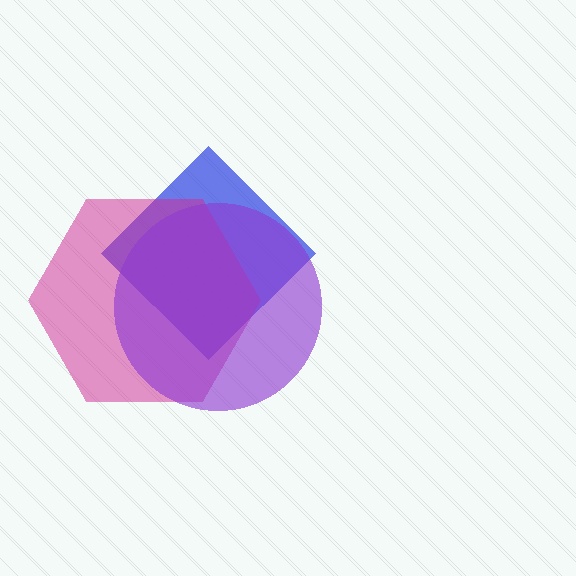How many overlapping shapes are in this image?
There are 3 overlapping shapes in the image.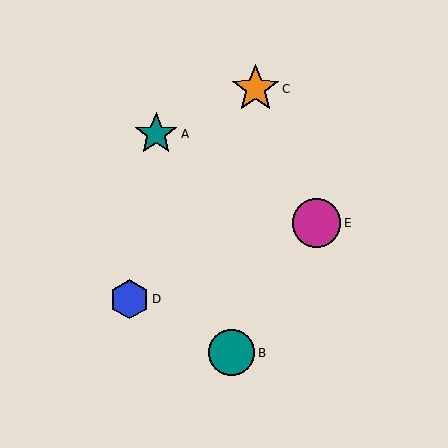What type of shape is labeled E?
Shape E is a magenta circle.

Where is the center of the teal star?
The center of the teal star is at (156, 134).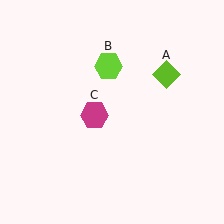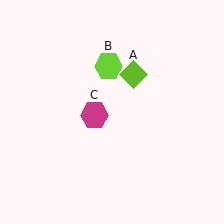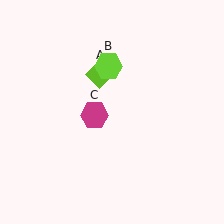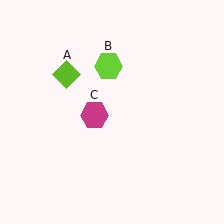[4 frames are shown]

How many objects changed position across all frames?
1 object changed position: lime diamond (object A).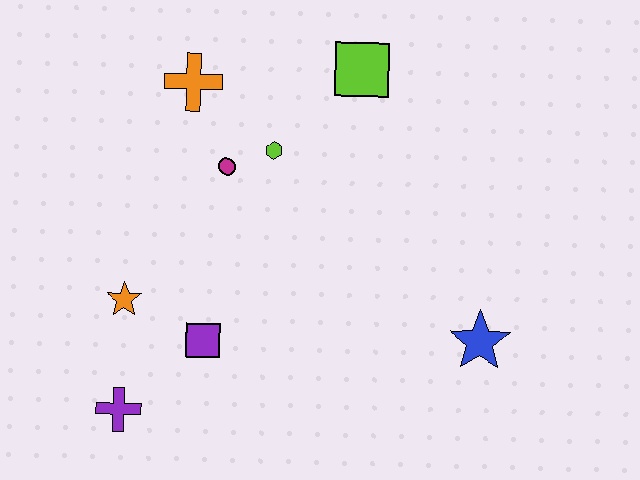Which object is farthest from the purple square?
The lime square is farthest from the purple square.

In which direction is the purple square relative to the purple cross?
The purple square is to the right of the purple cross.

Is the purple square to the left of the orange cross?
No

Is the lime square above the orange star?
Yes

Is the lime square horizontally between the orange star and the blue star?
Yes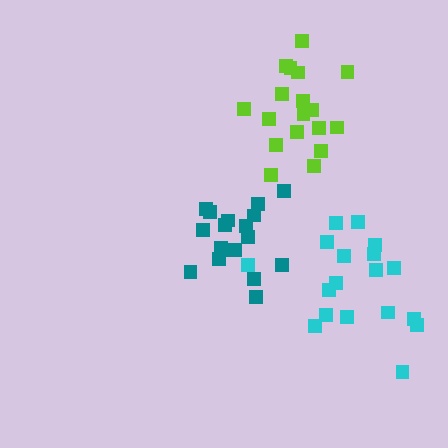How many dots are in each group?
Group 1: 18 dots, Group 2: 18 dots, Group 3: 18 dots (54 total).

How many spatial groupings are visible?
There are 3 spatial groupings.